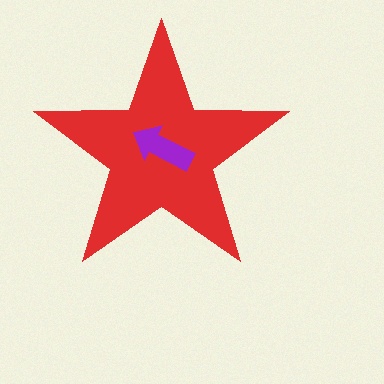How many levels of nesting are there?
2.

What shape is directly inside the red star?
The purple arrow.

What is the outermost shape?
The red star.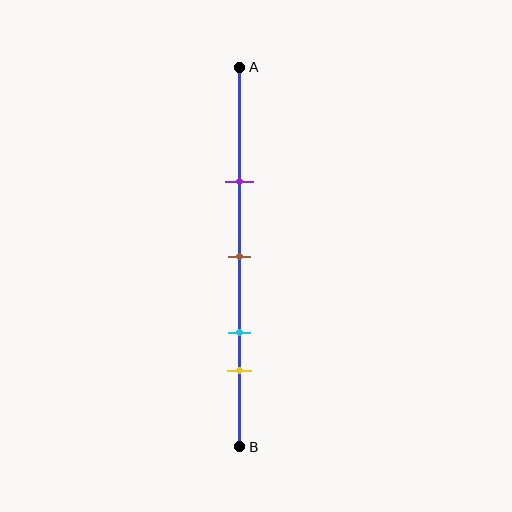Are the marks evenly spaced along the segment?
No, the marks are not evenly spaced.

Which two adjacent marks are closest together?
The cyan and yellow marks are the closest adjacent pair.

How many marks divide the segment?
There are 4 marks dividing the segment.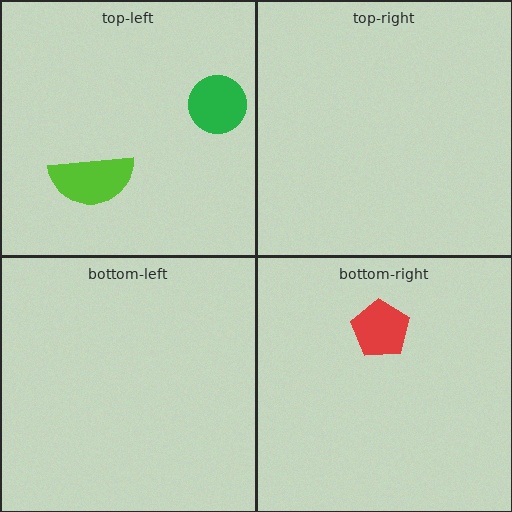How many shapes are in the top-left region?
2.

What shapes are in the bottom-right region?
The red pentagon.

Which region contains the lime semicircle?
The top-left region.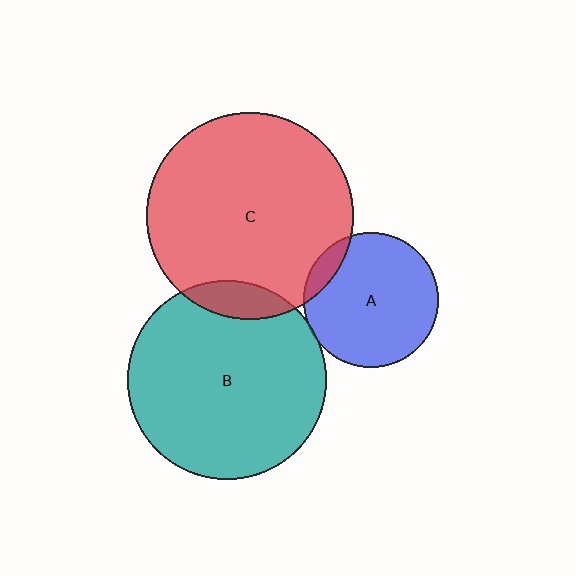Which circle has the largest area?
Circle C (red).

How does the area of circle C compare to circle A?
Approximately 2.3 times.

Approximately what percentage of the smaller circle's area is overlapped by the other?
Approximately 10%.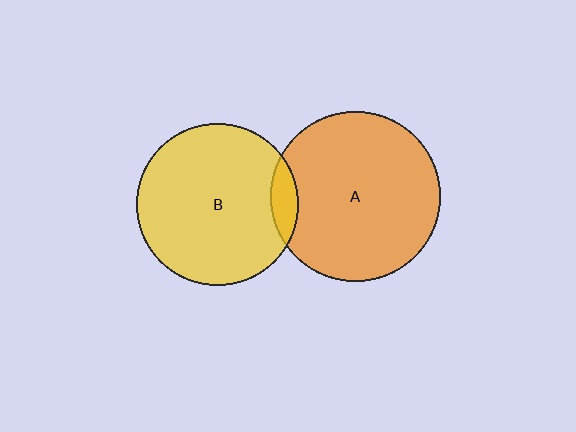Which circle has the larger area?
Circle A (orange).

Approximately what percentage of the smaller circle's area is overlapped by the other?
Approximately 10%.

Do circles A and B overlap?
Yes.